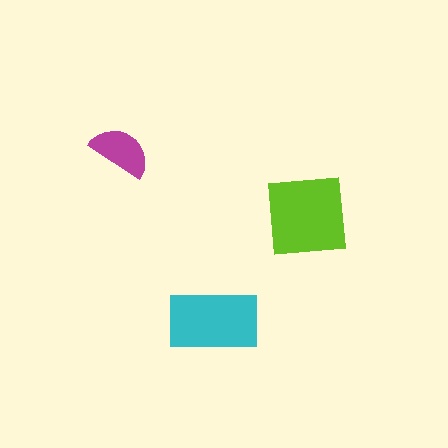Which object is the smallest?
The magenta semicircle.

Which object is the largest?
The lime square.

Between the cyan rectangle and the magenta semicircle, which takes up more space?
The cyan rectangle.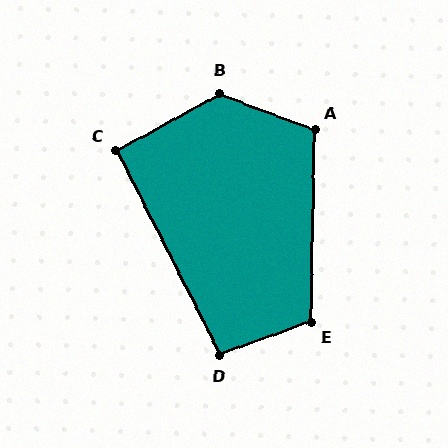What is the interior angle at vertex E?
Approximately 111 degrees (obtuse).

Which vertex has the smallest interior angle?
C, at approximately 92 degrees.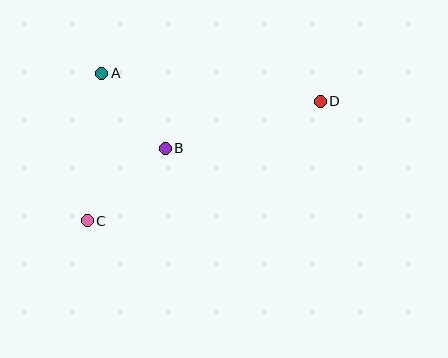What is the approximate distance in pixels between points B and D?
The distance between B and D is approximately 162 pixels.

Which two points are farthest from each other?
Points C and D are farthest from each other.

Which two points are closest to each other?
Points A and B are closest to each other.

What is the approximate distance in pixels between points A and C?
The distance between A and C is approximately 148 pixels.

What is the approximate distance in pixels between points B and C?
The distance between B and C is approximately 107 pixels.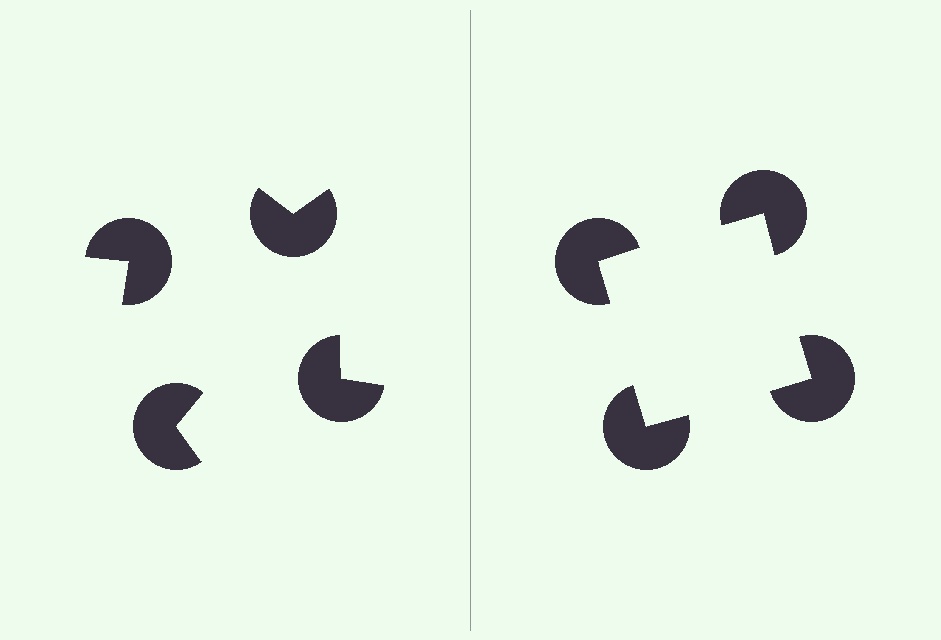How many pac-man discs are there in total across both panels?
8 — 4 on each side.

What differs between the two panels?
The pac-man discs are positioned identically on both sides; only the wedge orientations differ. On the right they align to a square; on the left they are misaligned.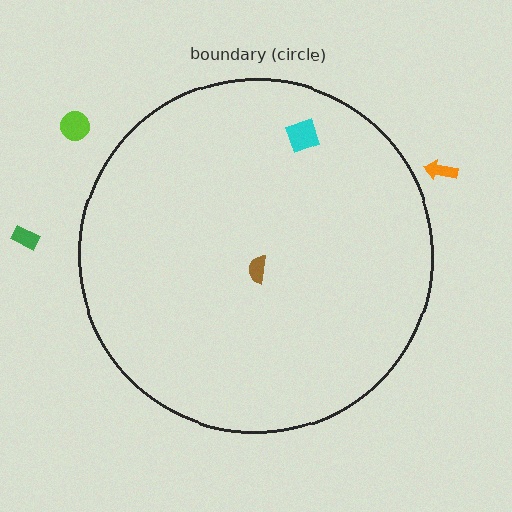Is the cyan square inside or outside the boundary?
Inside.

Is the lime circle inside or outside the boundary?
Outside.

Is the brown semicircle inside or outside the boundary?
Inside.